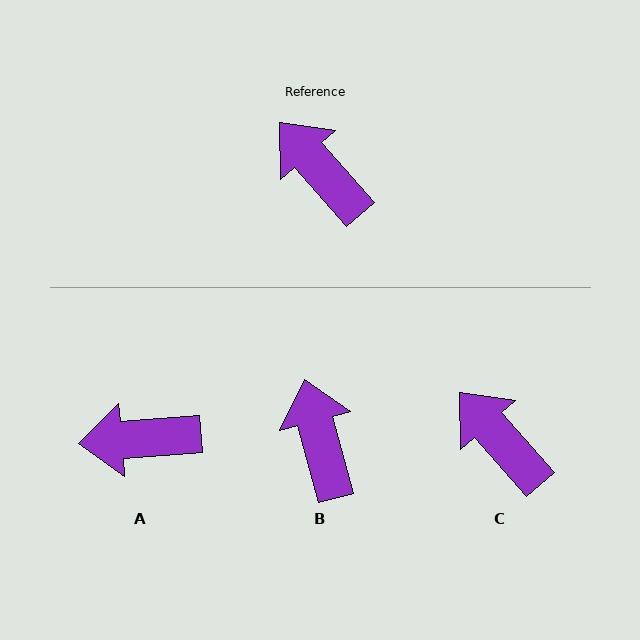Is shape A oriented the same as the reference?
No, it is off by about 53 degrees.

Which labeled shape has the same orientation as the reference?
C.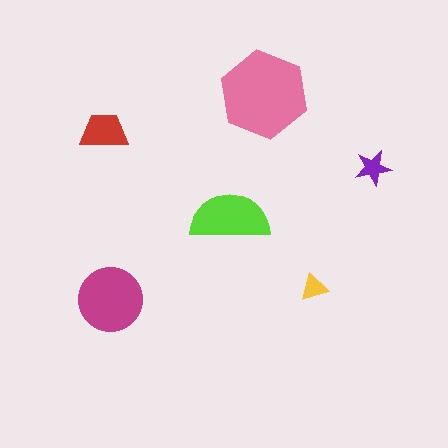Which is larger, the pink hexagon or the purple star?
The pink hexagon.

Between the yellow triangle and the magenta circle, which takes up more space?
The magenta circle.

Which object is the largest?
The pink hexagon.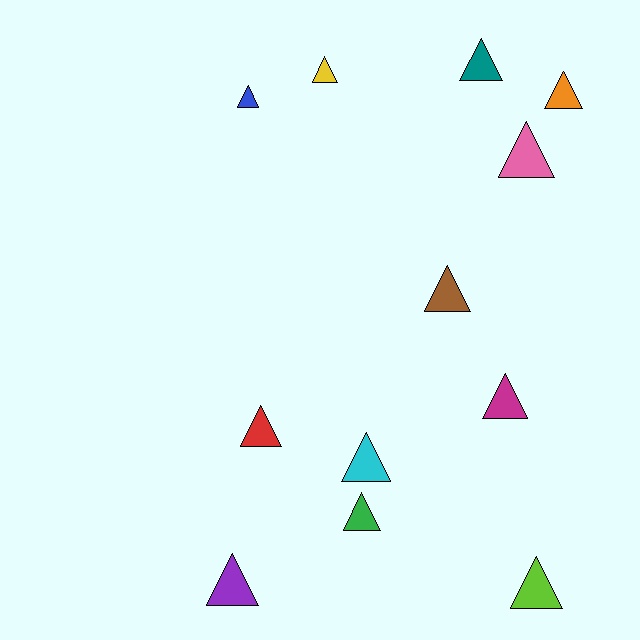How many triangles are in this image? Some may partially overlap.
There are 12 triangles.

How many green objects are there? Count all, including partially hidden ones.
There is 1 green object.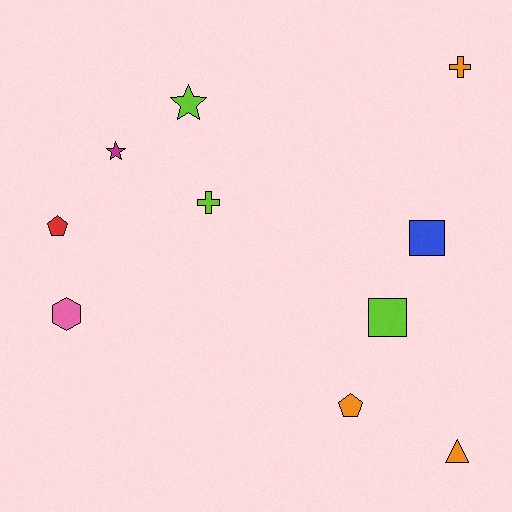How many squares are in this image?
There are 2 squares.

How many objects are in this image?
There are 10 objects.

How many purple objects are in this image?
There are no purple objects.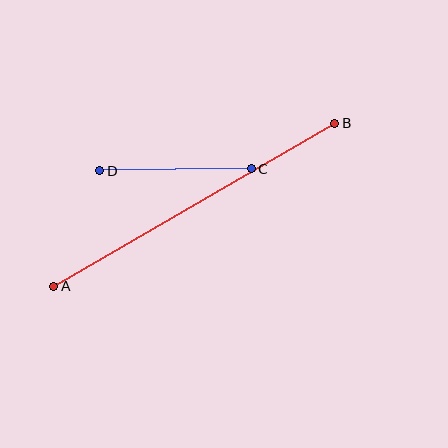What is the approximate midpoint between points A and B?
The midpoint is at approximately (194, 205) pixels.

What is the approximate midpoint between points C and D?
The midpoint is at approximately (175, 170) pixels.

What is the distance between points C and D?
The distance is approximately 152 pixels.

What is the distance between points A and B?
The distance is approximately 325 pixels.